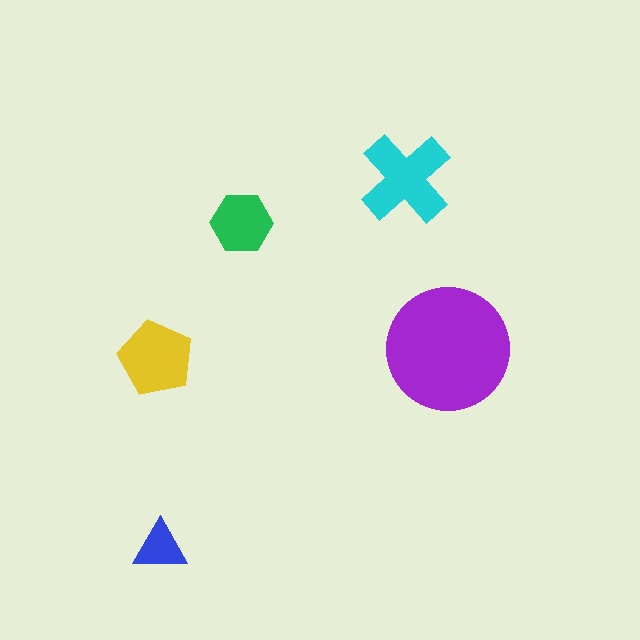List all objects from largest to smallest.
The purple circle, the cyan cross, the yellow pentagon, the green hexagon, the blue triangle.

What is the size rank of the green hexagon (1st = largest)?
4th.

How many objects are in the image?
There are 5 objects in the image.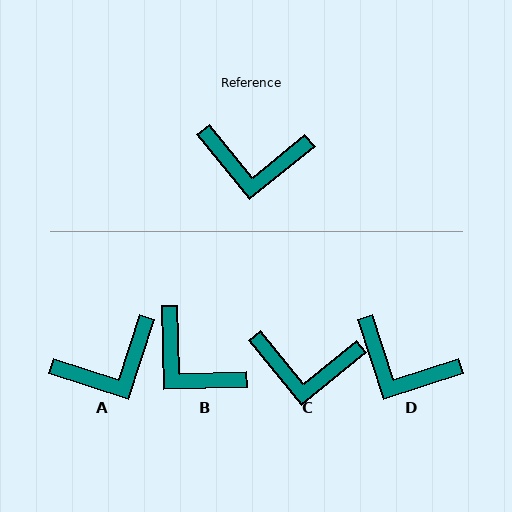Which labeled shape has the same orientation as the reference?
C.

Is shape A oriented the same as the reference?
No, it is off by about 33 degrees.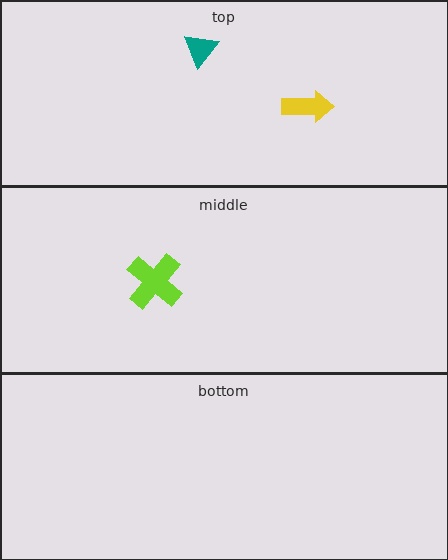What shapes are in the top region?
The teal triangle, the yellow arrow.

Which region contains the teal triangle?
The top region.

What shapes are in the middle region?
The lime cross.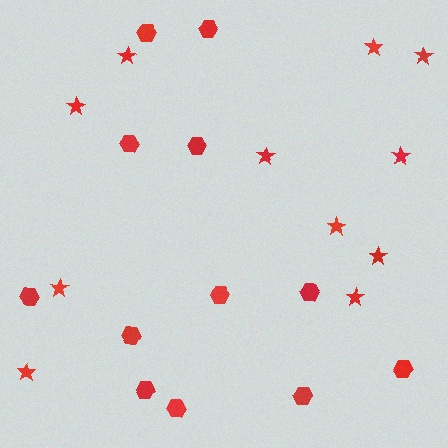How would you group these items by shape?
There are 2 groups: one group of hexagons (12) and one group of stars (11).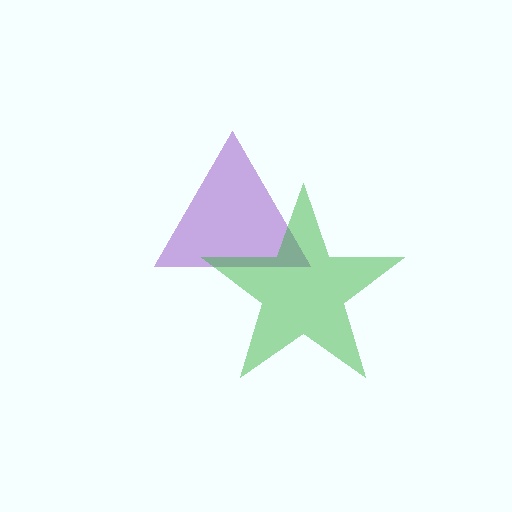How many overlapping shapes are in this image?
There are 2 overlapping shapes in the image.